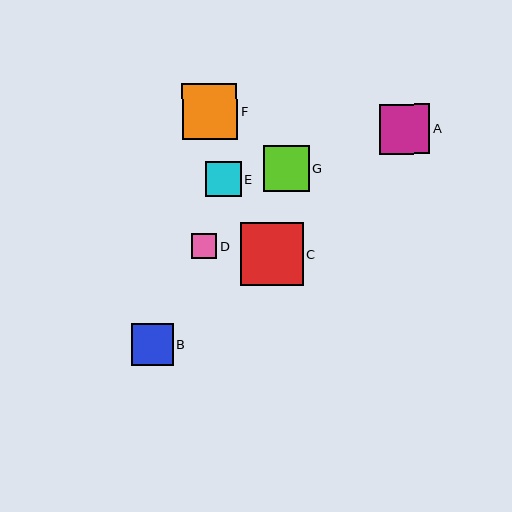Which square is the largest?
Square C is the largest with a size of approximately 63 pixels.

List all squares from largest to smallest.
From largest to smallest: C, F, A, G, B, E, D.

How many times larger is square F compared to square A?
Square F is approximately 1.1 times the size of square A.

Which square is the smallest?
Square D is the smallest with a size of approximately 26 pixels.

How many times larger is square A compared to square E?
Square A is approximately 1.4 times the size of square E.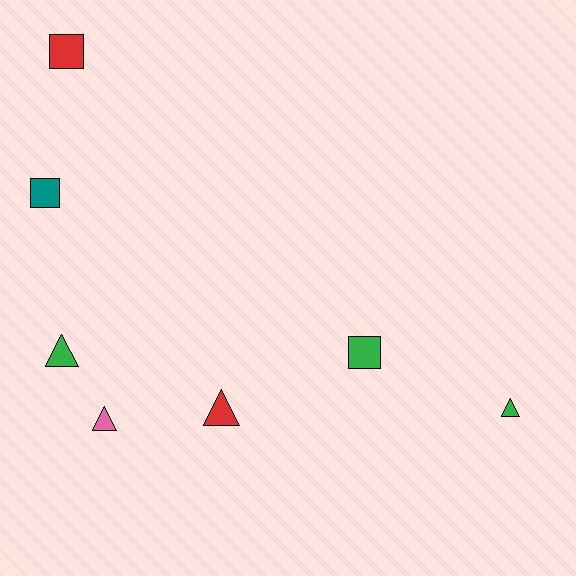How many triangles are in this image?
There are 4 triangles.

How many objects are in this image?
There are 7 objects.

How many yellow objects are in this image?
There are no yellow objects.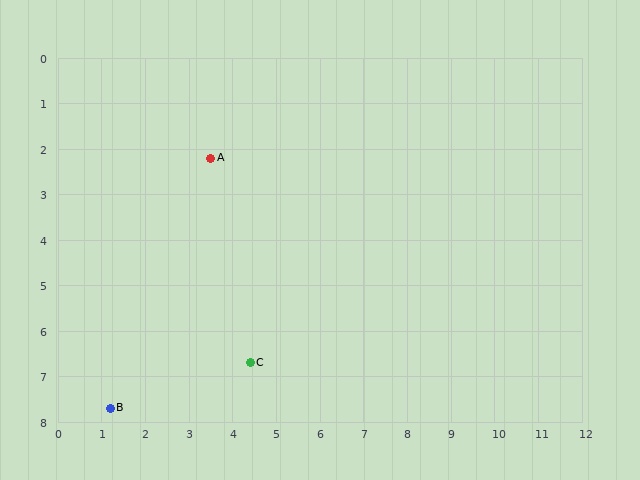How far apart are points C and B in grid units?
Points C and B are about 3.4 grid units apart.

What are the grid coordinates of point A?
Point A is at approximately (3.5, 2.2).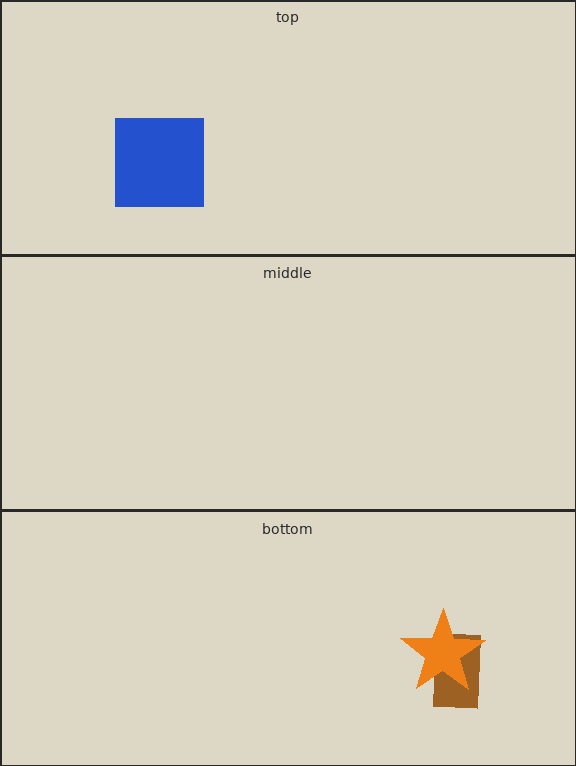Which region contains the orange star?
The bottom region.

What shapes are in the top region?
The blue square.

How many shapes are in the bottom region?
2.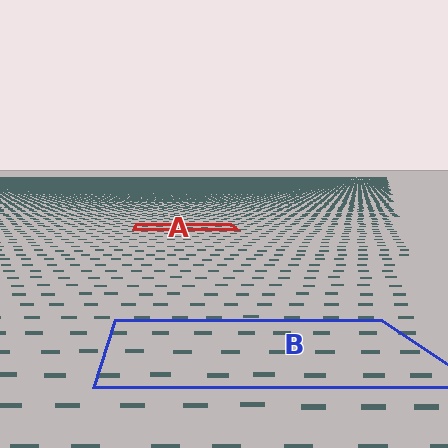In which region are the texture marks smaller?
The texture marks are smaller in region A, because it is farther away.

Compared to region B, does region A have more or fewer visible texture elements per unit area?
Region A has more texture elements per unit area — they are packed more densely because it is farther away.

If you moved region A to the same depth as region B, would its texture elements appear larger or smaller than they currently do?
They would appear larger. At a closer depth, the same texture elements are projected at a bigger on-screen size.